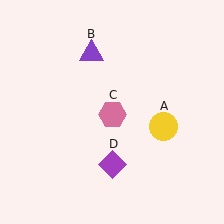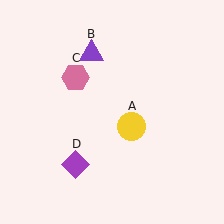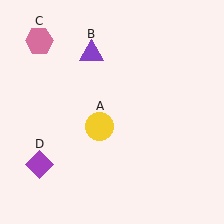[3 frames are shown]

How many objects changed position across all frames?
3 objects changed position: yellow circle (object A), pink hexagon (object C), purple diamond (object D).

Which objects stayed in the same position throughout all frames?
Purple triangle (object B) remained stationary.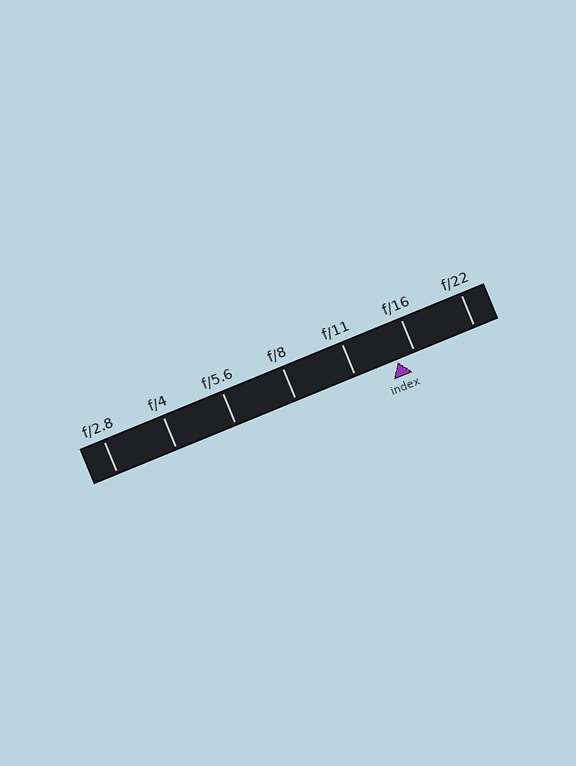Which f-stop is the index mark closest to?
The index mark is closest to f/16.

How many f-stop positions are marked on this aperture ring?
There are 7 f-stop positions marked.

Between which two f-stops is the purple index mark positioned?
The index mark is between f/11 and f/16.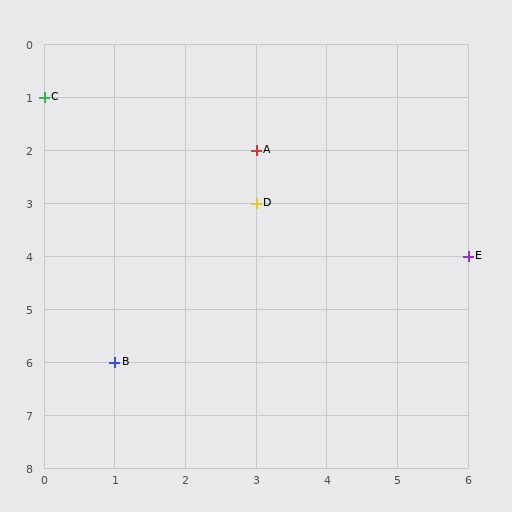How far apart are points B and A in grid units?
Points B and A are 2 columns and 4 rows apart (about 4.5 grid units diagonally).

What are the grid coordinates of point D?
Point D is at grid coordinates (3, 3).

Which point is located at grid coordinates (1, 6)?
Point B is at (1, 6).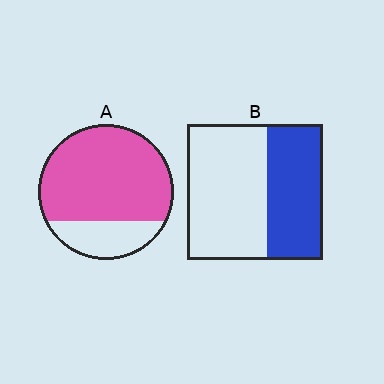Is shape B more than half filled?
No.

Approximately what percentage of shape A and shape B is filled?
A is approximately 75% and B is approximately 40%.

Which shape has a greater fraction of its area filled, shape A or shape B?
Shape A.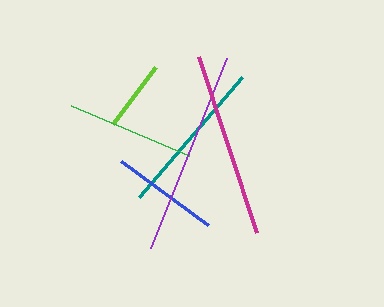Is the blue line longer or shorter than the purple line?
The purple line is longer than the blue line.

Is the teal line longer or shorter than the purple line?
The purple line is longer than the teal line.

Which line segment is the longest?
The purple line is the longest at approximately 204 pixels.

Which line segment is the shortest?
The lime line is the shortest at approximately 72 pixels.